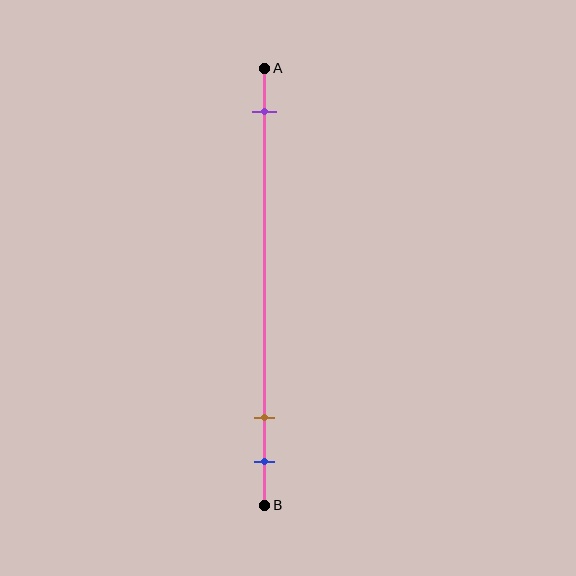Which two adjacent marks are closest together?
The brown and blue marks are the closest adjacent pair.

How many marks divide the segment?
There are 3 marks dividing the segment.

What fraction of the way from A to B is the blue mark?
The blue mark is approximately 90% (0.9) of the way from A to B.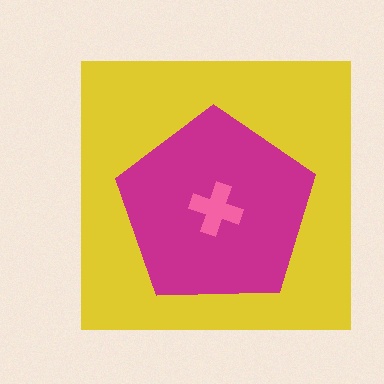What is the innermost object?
The pink cross.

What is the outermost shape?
The yellow square.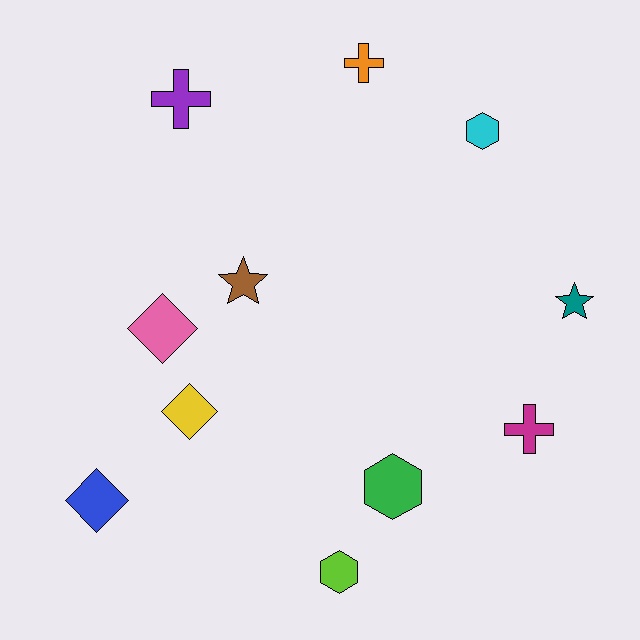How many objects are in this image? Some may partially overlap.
There are 11 objects.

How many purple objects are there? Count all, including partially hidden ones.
There is 1 purple object.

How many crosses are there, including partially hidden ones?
There are 3 crosses.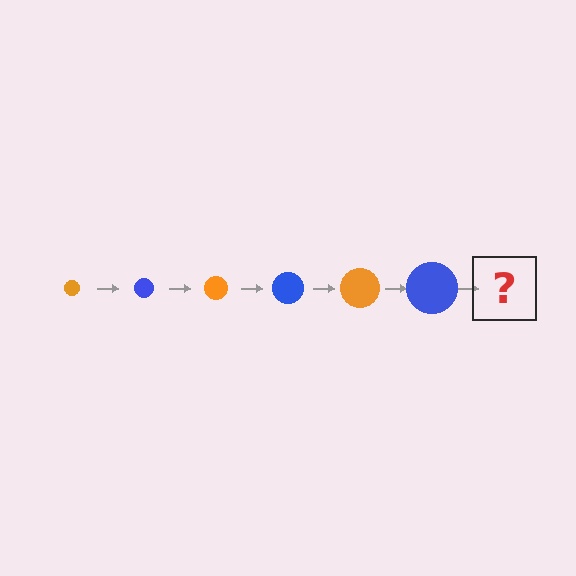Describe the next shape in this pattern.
It should be an orange circle, larger than the previous one.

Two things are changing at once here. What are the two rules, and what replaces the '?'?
The two rules are that the circle grows larger each step and the color cycles through orange and blue. The '?' should be an orange circle, larger than the previous one.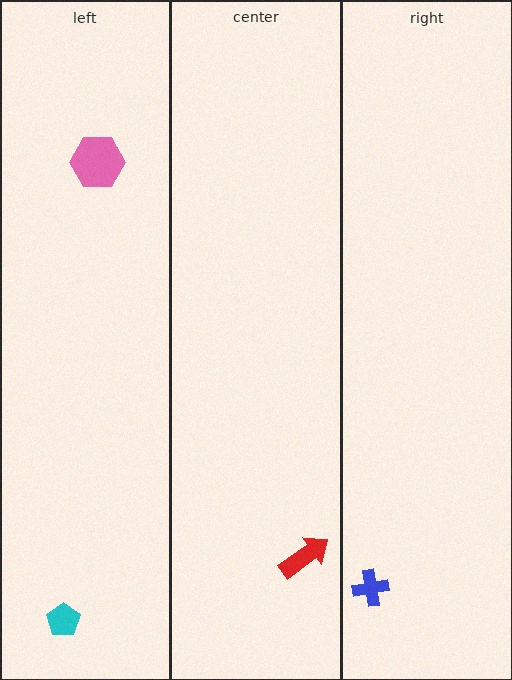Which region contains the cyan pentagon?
The left region.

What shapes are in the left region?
The cyan pentagon, the pink hexagon.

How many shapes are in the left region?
2.